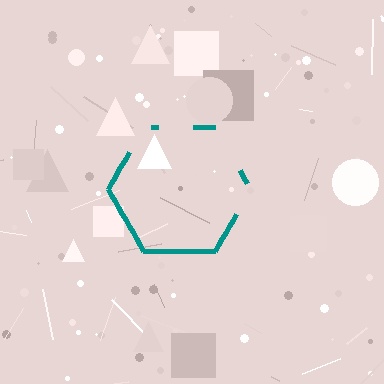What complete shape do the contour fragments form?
The contour fragments form a hexagon.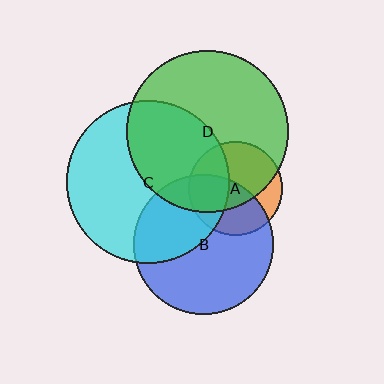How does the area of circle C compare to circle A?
Approximately 3.0 times.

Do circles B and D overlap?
Yes.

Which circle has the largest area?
Circle C (cyan).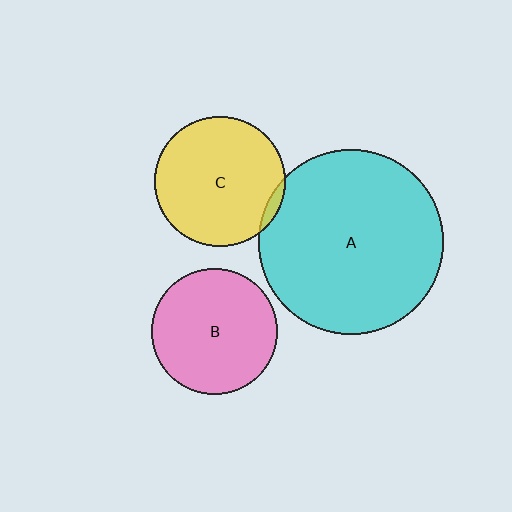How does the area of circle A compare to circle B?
Approximately 2.2 times.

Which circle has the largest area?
Circle A (cyan).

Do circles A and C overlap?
Yes.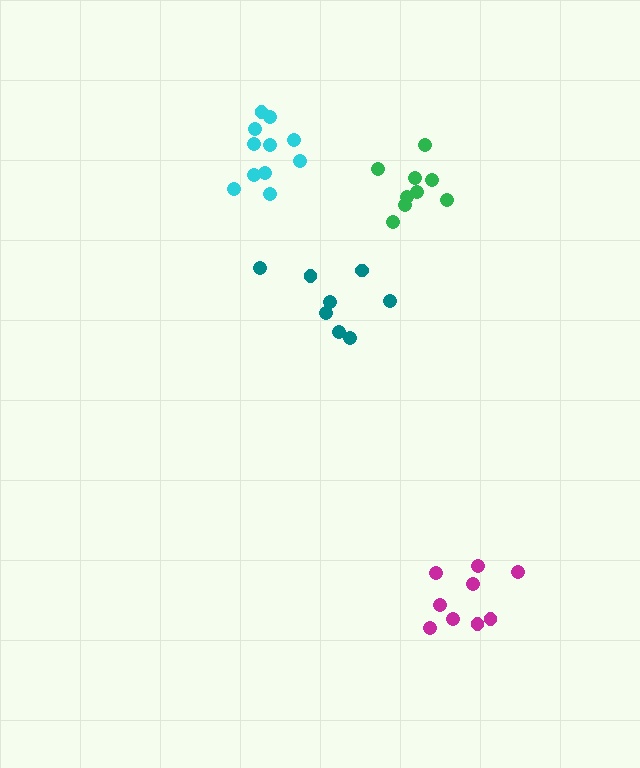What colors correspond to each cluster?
The clusters are colored: cyan, green, teal, magenta.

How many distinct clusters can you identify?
There are 4 distinct clusters.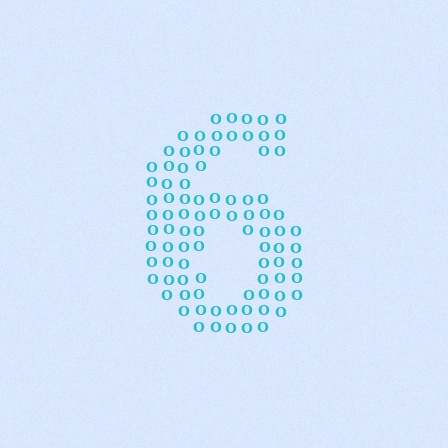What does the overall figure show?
The overall figure shows the digit 6.